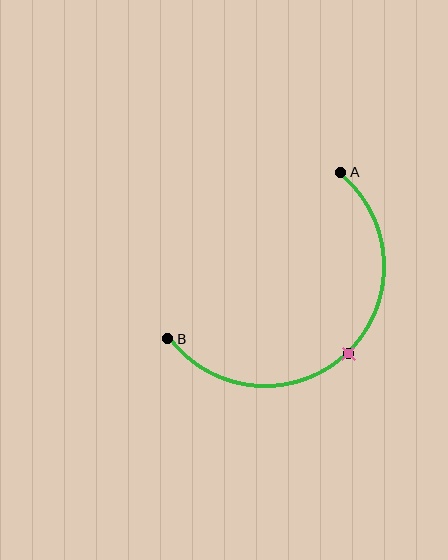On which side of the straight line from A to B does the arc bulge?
The arc bulges below and to the right of the straight line connecting A and B.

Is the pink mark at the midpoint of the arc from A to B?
Yes. The pink mark lies on the arc at equal arc-length from both A and B — it is the arc midpoint.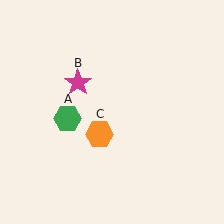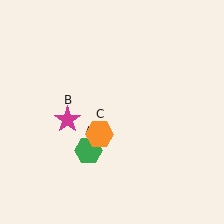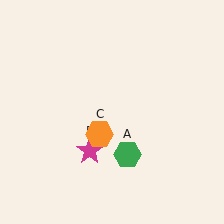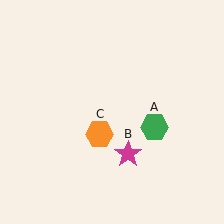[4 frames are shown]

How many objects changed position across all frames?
2 objects changed position: green hexagon (object A), magenta star (object B).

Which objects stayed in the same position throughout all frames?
Orange hexagon (object C) remained stationary.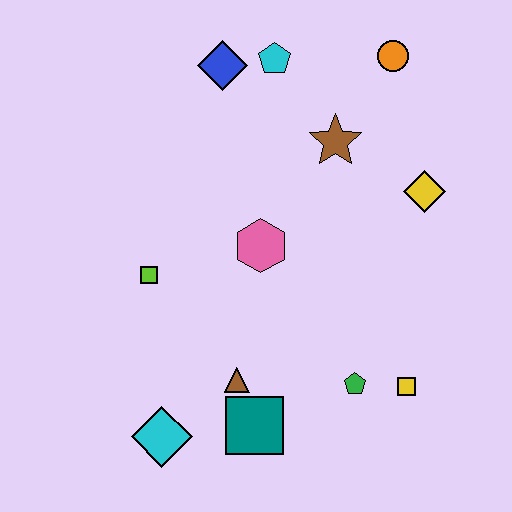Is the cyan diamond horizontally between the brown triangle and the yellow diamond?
No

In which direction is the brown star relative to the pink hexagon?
The brown star is above the pink hexagon.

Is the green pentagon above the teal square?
Yes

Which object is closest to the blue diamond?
The cyan pentagon is closest to the blue diamond.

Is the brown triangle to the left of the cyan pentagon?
Yes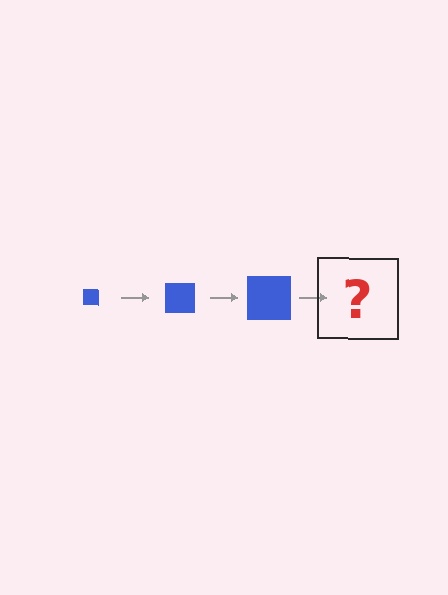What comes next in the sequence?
The next element should be a blue square, larger than the previous one.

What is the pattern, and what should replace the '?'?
The pattern is that the square gets progressively larger each step. The '?' should be a blue square, larger than the previous one.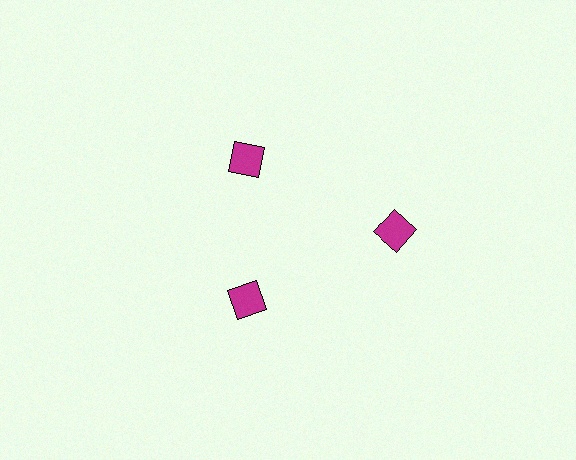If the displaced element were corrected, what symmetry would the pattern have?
It would have 3-fold rotational symmetry — the pattern would map onto itself every 120 degrees.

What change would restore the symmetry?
The symmetry would be restored by moving it inward, back onto the ring so that all 3 squares sit at equal angles and equal distance from the center.